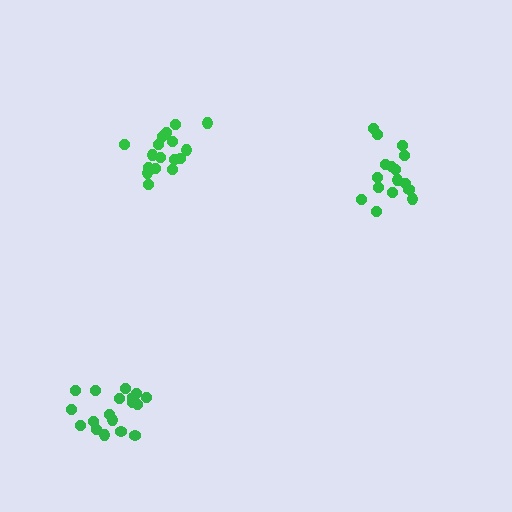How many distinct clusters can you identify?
There are 3 distinct clusters.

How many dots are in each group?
Group 1: 17 dots, Group 2: 16 dots, Group 3: 18 dots (51 total).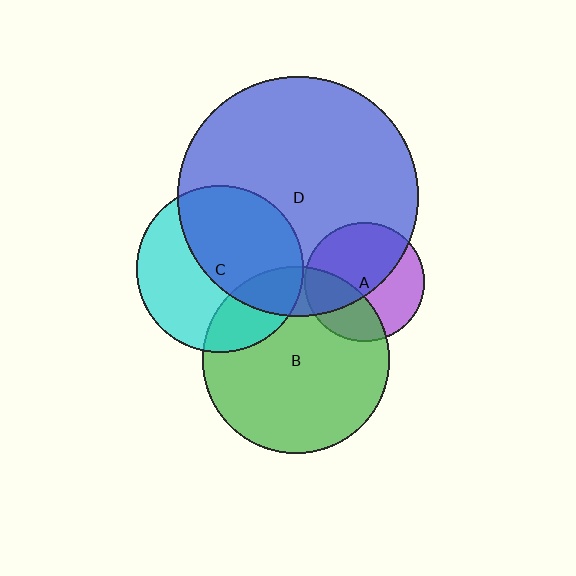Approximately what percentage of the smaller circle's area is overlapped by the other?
Approximately 25%.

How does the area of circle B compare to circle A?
Approximately 2.4 times.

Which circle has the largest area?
Circle D (blue).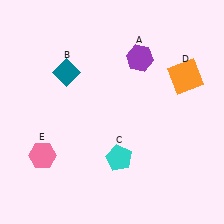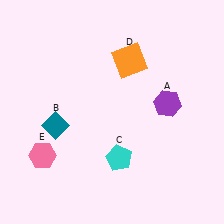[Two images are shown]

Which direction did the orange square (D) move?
The orange square (D) moved left.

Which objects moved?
The objects that moved are: the purple hexagon (A), the teal diamond (B), the orange square (D).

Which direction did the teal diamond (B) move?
The teal diamond (B) moved down.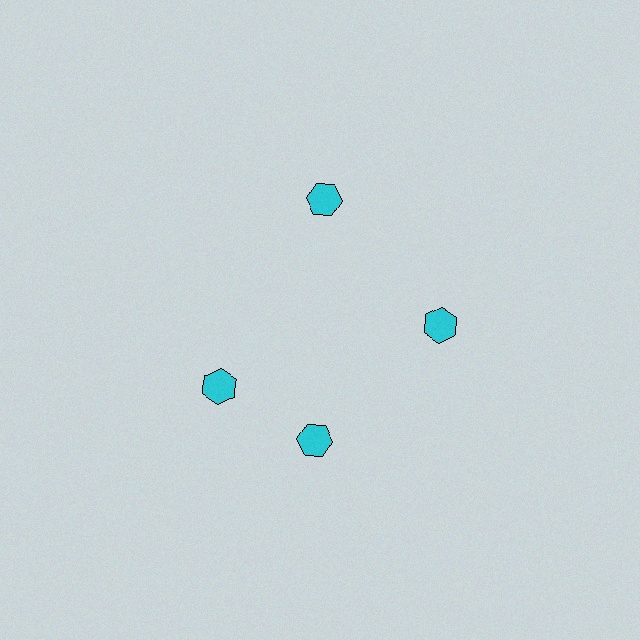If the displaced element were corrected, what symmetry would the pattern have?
It would have 4-fold rotational symmetry — the pattern would map onto itself every 90 degrees.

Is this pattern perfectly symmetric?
No. The 4 cyan hexagons are arranged in a ring, but one element near the 9 o'clock position is rotated out of alignment along the ring, breaking the 4-fold rotational symmetry.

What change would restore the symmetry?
The symmetry would be restored by rotating it back into even spacing with its neighbors so that all 4 hexagons sit at equal angles and equal distance from the center.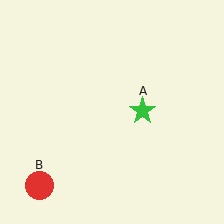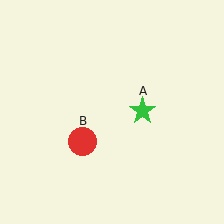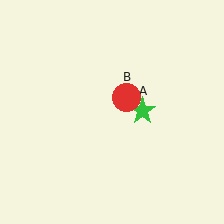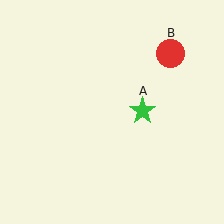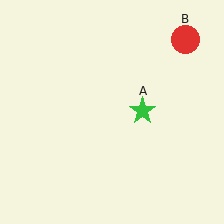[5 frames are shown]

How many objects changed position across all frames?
1 object changed position: red circle (object B).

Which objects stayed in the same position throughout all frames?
Green star (object A) remained stationary.